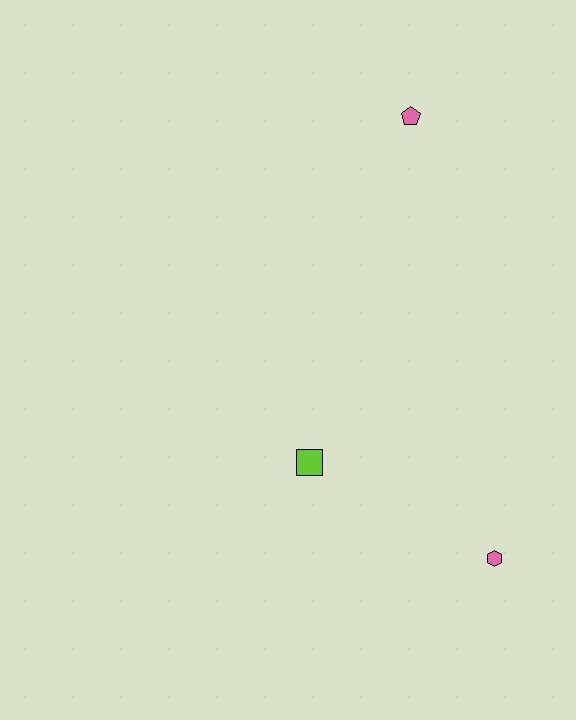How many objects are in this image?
There are 3 objects.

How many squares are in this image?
There is 1 square.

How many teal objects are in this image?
There are no teal objects.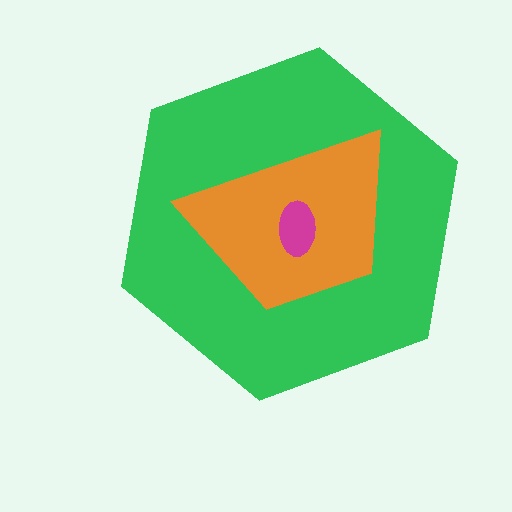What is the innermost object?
The magenta ellipse.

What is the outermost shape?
The green hexagon.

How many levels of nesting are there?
3.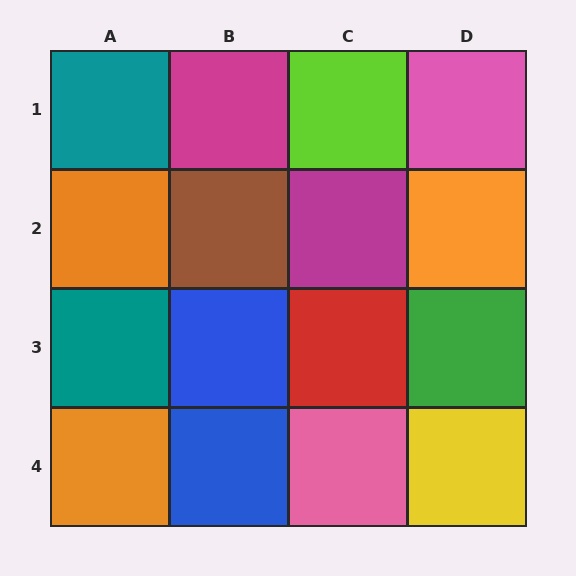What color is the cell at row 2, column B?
Brown.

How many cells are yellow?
1 cell is yellow.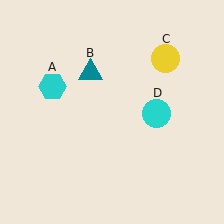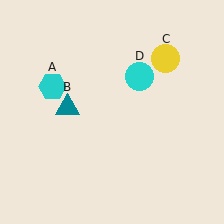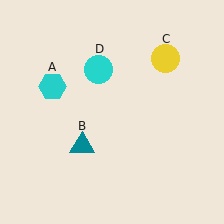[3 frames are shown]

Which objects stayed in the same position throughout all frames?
Cyan hexagon (object A) and yellow circle (object C) remained stationary.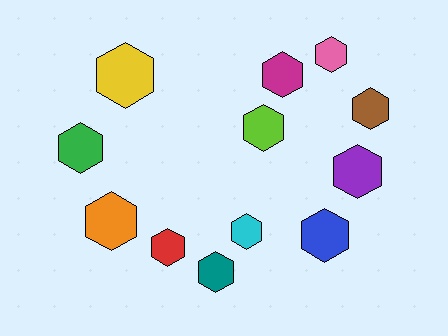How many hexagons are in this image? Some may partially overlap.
There are 12 hexagons.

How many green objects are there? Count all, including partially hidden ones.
There is 1 green object.